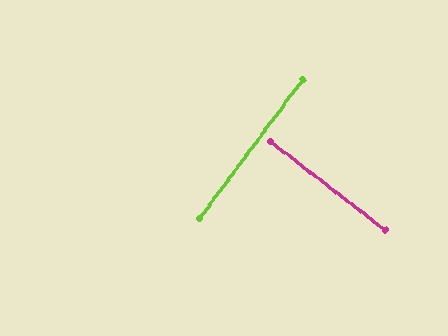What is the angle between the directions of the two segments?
Approximately 89 degrees.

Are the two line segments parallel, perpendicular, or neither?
Perpendicular — they meet at approximately 89°.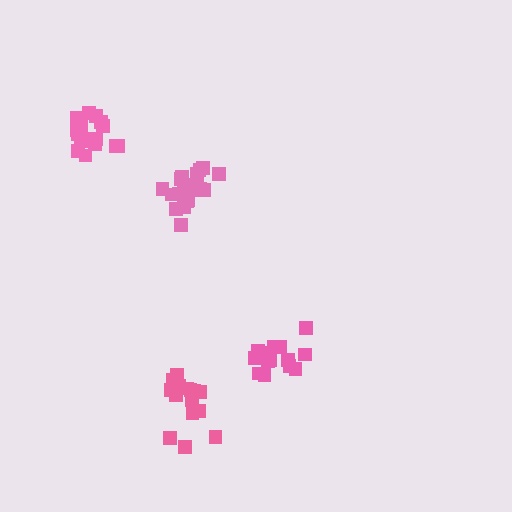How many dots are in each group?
Group 1: 21 dots, Group 2: 16 dots, Group 3: 16 dots, Group 4: 15 dots (68 total).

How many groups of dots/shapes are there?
There are 4 groups.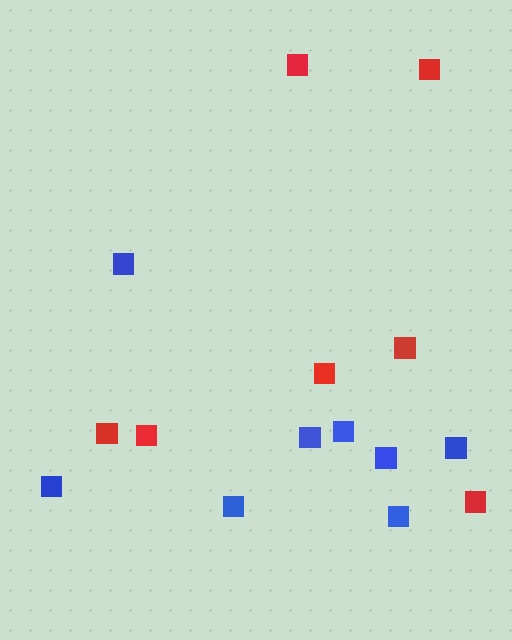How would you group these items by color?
There are 2 groups: one group of red squares (7) and one group of blue squares (8).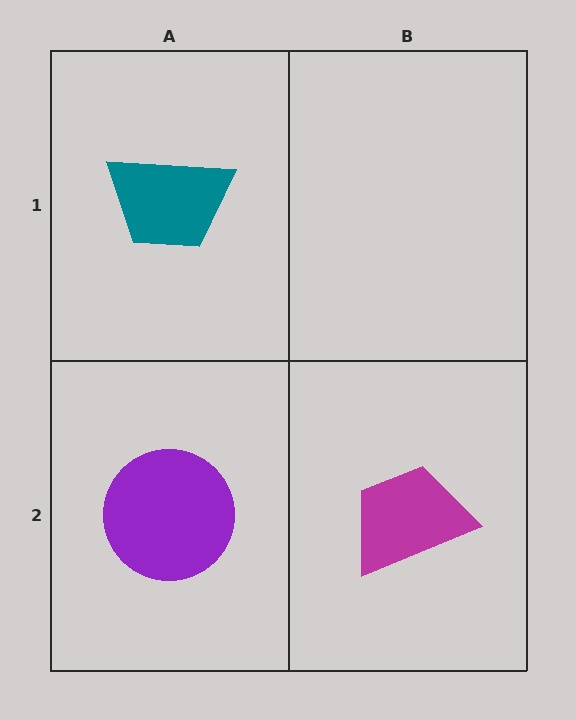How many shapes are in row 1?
1 shape.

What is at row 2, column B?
A magenta trapezoid.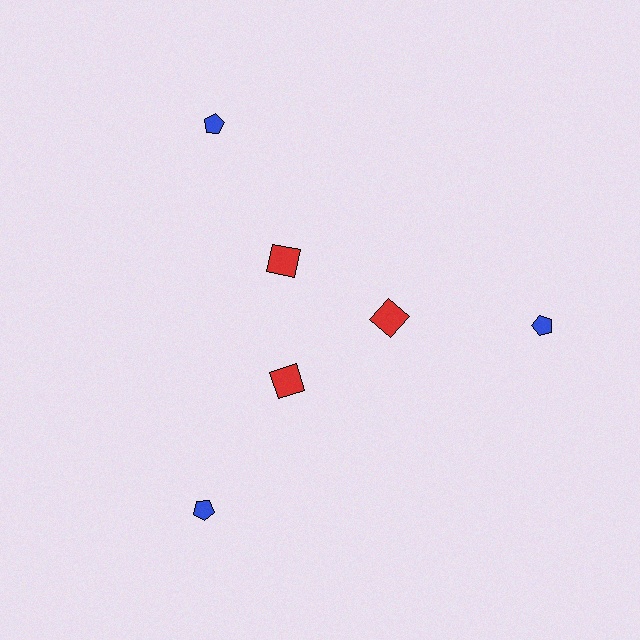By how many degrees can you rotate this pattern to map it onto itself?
The pattern maps onto itself every 120 degrees of rotation.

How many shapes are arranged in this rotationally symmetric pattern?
There are 6 shapes, arranged in 3 groups of 2.